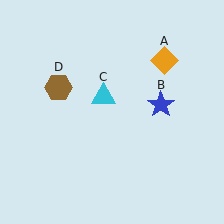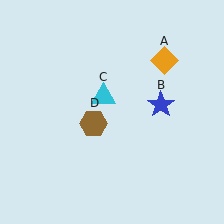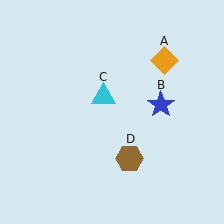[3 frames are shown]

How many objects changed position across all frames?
1 object changed position: brown hexagon (object D).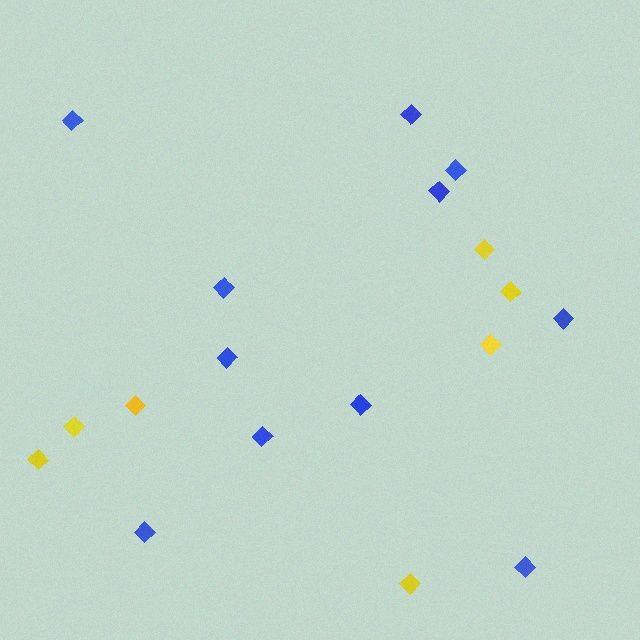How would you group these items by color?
There are 2 groups: one group of yellow diamonds (7) and one group of blue diamonds (11).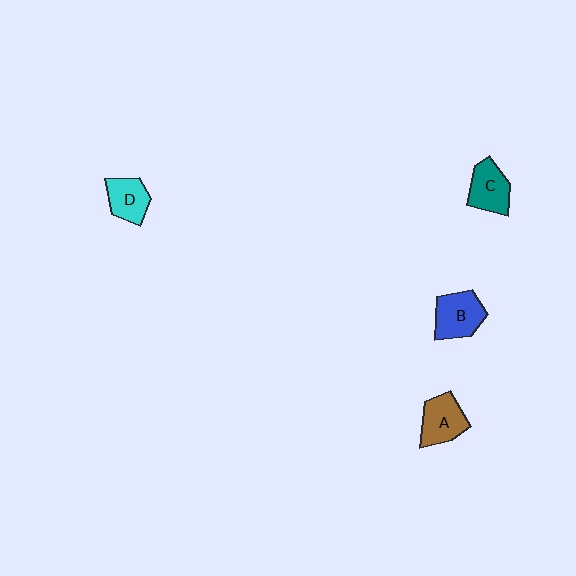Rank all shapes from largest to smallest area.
From largest to smallest: B (blue), A (brown), C (teal), D (cyan).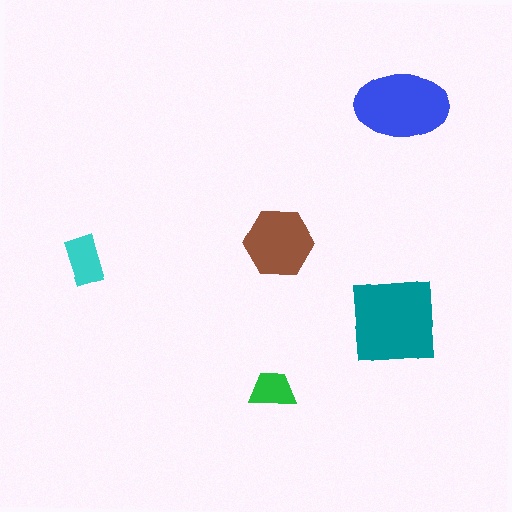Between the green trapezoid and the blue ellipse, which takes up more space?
The blue ellipse.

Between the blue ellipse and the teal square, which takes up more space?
The teal square.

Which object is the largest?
The teal square.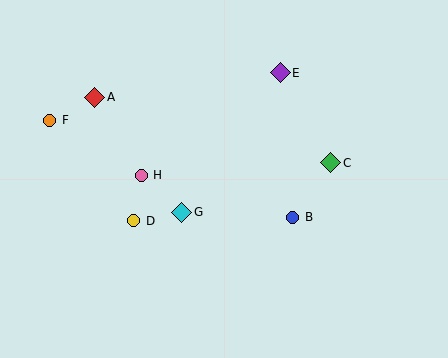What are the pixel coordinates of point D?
Point D is at (134, 221).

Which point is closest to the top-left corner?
Point F is closest to the top-left corner.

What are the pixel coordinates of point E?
Point E is at (280, 73).